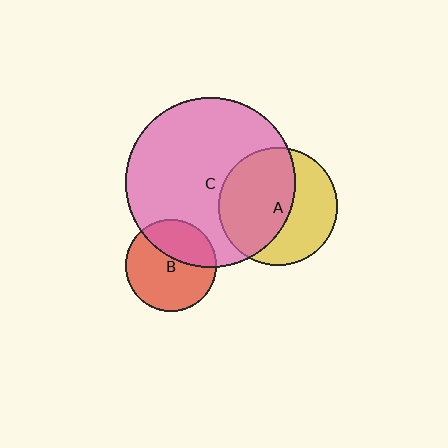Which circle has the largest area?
Circle C (pink).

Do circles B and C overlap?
Yes.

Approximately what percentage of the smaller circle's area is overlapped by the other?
Approximately 35%.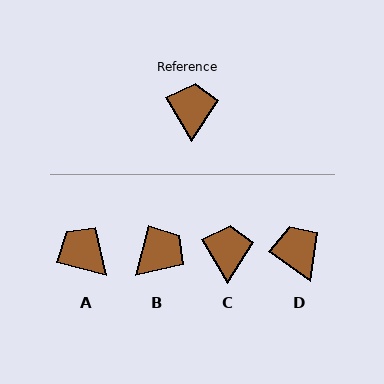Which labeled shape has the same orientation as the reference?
C.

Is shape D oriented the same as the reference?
No, it is off by about 24 degrees.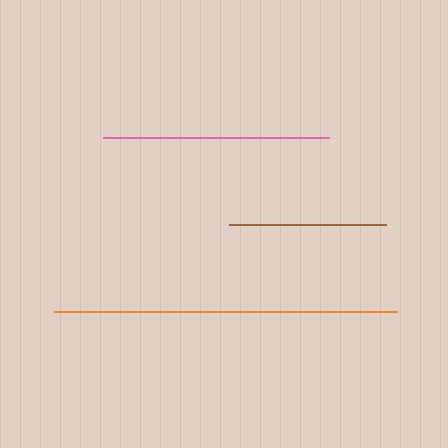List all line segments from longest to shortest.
From longest to shortest: orange, pink, brown.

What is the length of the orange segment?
The orange segment is approximately 343 pixels long.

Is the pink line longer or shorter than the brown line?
The pink line is longer than the brown line.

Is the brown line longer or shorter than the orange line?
The orange line is longer than the brown line.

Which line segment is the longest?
The orange line is the longest at approximately 343 pixels.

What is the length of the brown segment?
The brown segment is approximately 157 pixels long.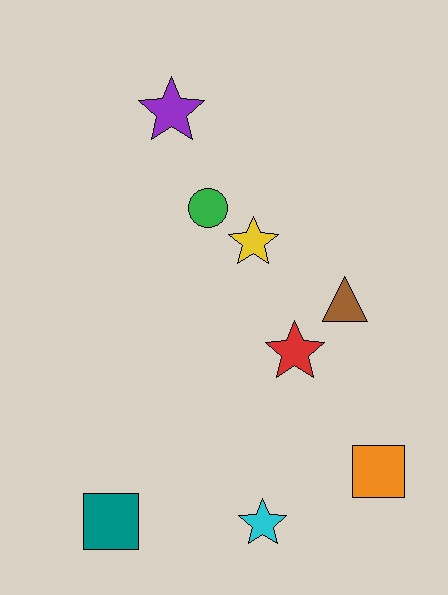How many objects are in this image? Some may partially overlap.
There are 8 objects.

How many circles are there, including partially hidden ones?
There is 1 circle.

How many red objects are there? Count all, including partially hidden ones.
There is 1 red object.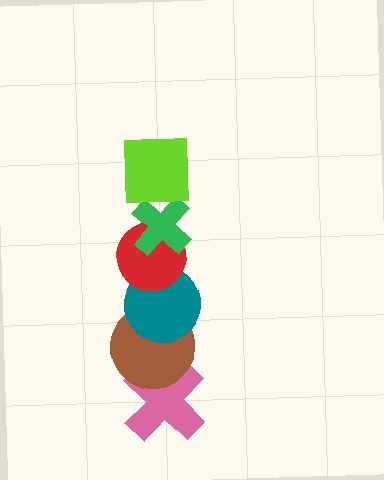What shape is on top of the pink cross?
The brown circle is on top of the pink cross.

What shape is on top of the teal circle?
The red circle is on top of the teal circle.